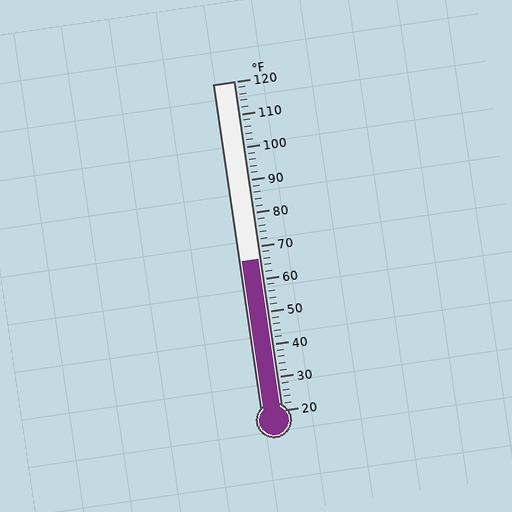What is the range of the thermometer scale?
The thermometer scale ranges from 20°F to 120°F.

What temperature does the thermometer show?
The thermometer shows approximately 66°F.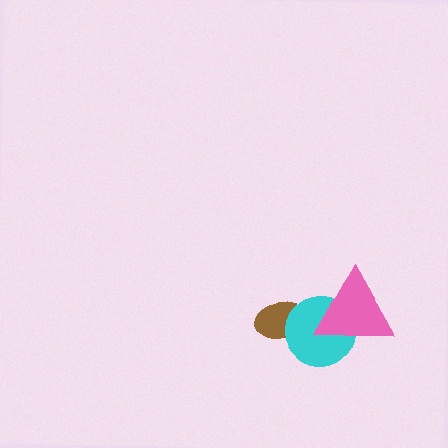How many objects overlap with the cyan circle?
2 objects overlap with the cyan circle.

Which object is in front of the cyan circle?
The pink triangle is in front of the cyan circle.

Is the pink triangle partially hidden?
No, no other shape covers it.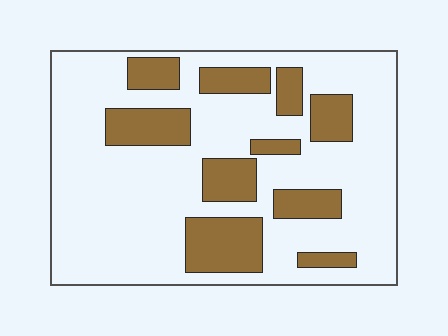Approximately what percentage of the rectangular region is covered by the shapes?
Approximately 25%.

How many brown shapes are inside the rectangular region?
10.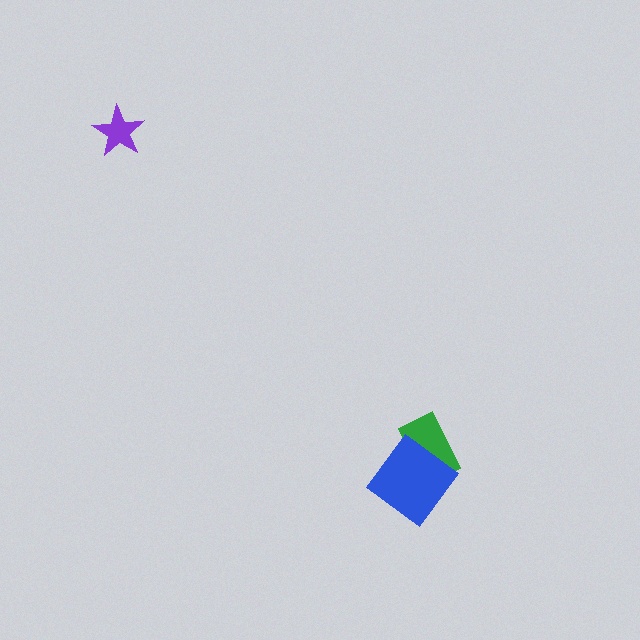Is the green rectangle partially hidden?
Yes, it is partially covered by another shape.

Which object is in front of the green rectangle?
The blue diamond is in front of the green rectangle.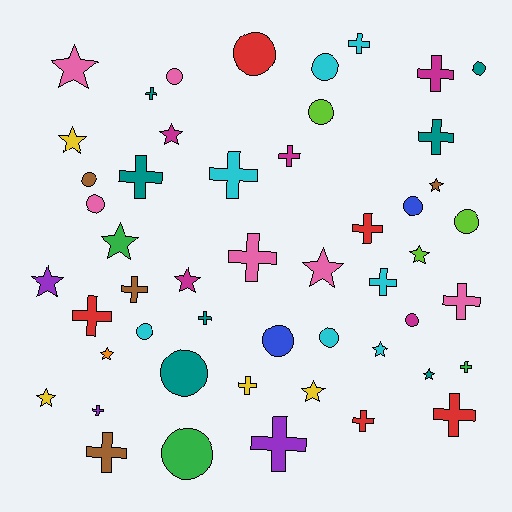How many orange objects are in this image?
There is 1 orange object.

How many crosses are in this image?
There are 21 crosses.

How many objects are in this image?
There are 50 objects.